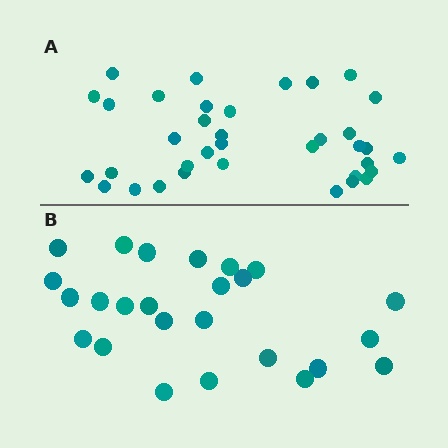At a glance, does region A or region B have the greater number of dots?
Region A (the top region) has more dots.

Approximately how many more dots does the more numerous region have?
Region A has roughly 12 or so more dots than region B.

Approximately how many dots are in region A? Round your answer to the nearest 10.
About 40 dots. (The exact count is 36, which rounds to 40.)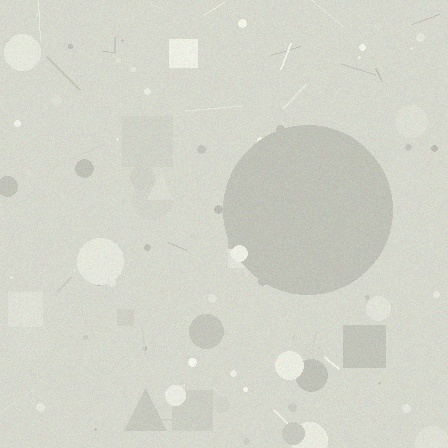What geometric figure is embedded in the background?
A circle is embedded in the background.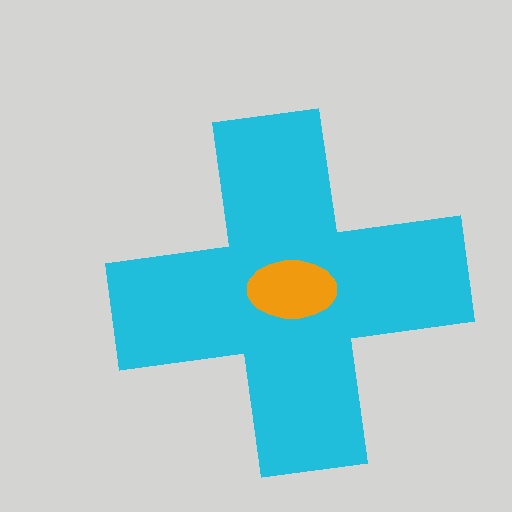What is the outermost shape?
The cyan cross.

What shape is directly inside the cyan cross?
The orange ellipse.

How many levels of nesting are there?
2.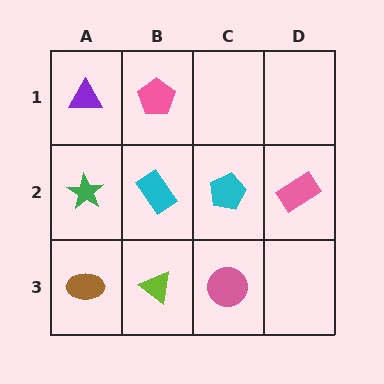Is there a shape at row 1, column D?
No, that cell is empty.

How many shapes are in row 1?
2 shapes.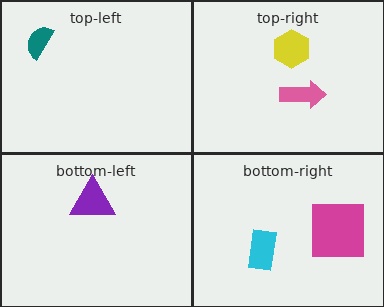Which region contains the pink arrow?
The top-right region.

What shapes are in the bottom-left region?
The purple triangle.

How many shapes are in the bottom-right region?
2.